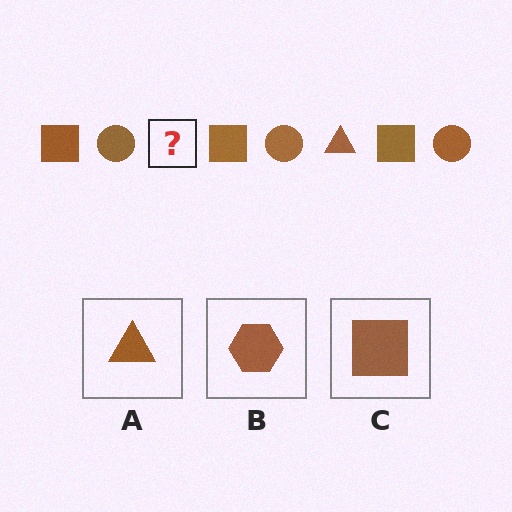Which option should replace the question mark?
Option A.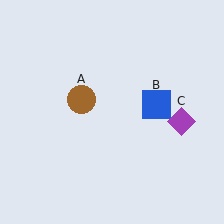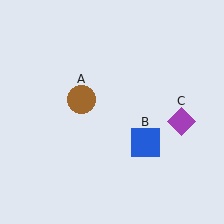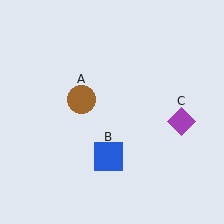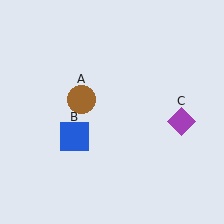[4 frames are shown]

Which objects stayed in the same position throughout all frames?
Brown circle (object A) and purple diamond (object C) remained stationary.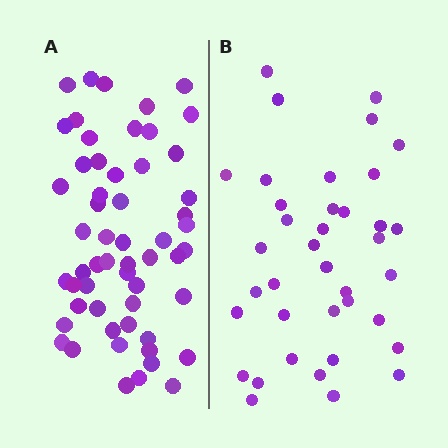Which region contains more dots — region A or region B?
Region A (the left region) has more dots.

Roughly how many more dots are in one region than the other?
Region A has approximately 20 more dots than region B.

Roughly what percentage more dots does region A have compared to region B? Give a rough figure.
About 45% more.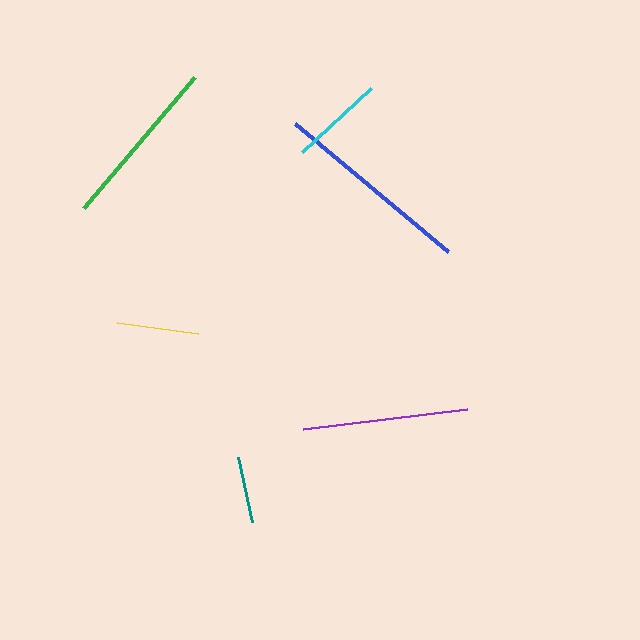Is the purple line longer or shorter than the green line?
The green line is longer than the purple line.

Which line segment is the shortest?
The teal line is the shortest at approximately 66 pixels.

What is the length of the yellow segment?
The yellow segment is approximately 81 pixels long.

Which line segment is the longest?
The blue line is the longest at approximately 200 pixels.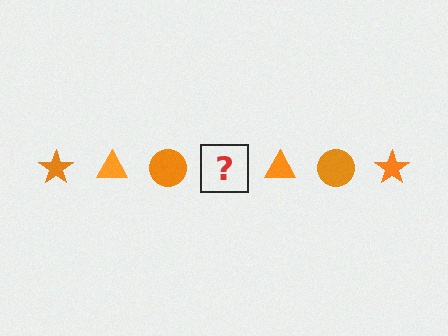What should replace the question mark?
The question mark should be replaced with an orange star.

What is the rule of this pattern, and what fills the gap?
The rule is that the pattern cycles through star, triangle, circle shapes in orange. The gap should be filled with an orange star.